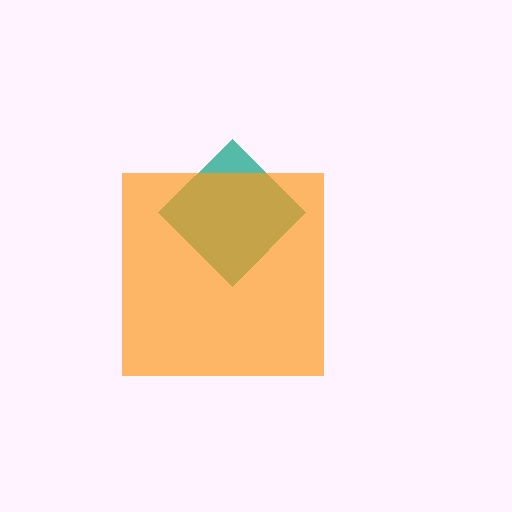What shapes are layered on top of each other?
The layered shapes are: a teal diamond, an orange square.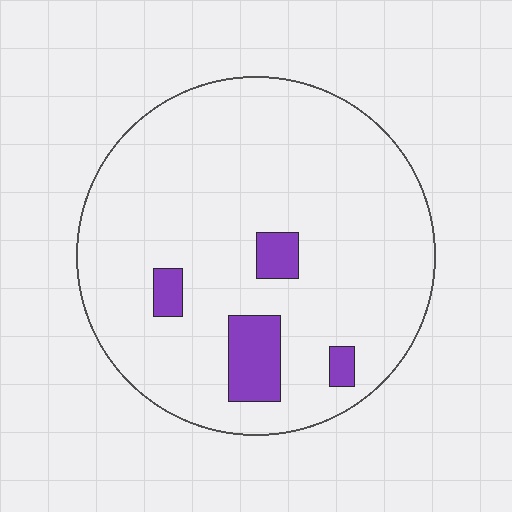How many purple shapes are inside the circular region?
4.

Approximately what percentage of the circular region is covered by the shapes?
Approximately 10%.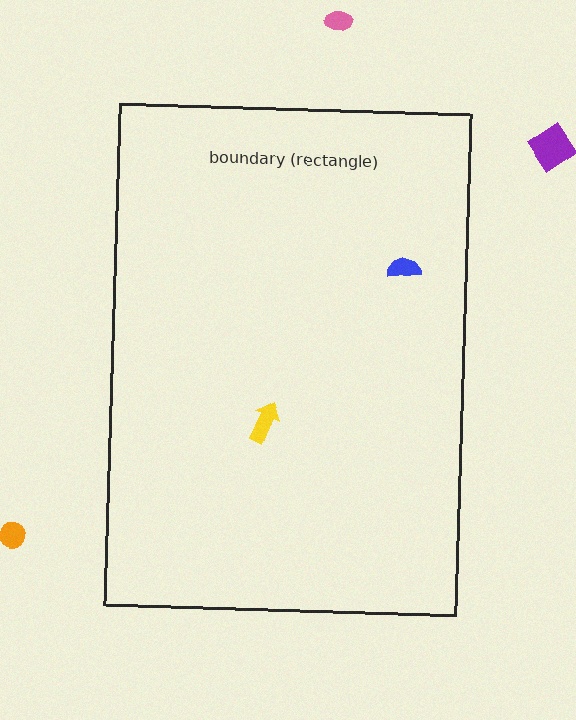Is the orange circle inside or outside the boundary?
Outside.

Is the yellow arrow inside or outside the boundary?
Inside.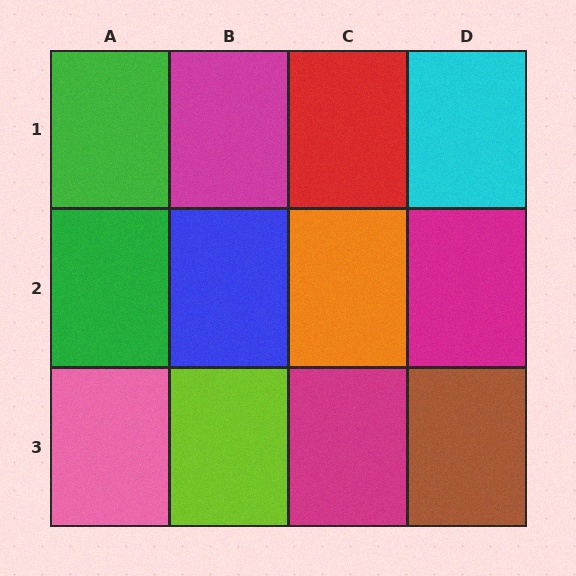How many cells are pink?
1 cell is pink.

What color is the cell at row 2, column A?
Green.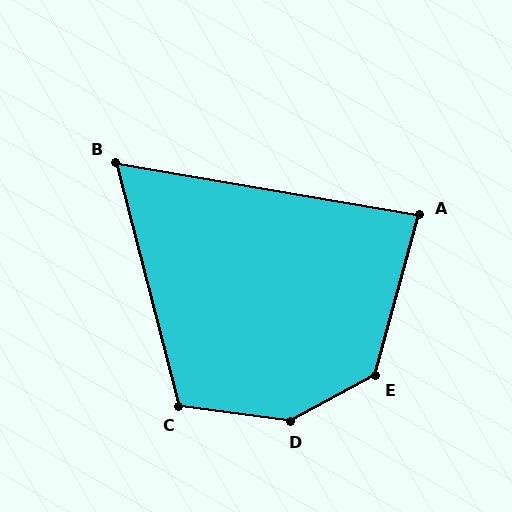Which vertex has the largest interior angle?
D, at approximately 144 degrees.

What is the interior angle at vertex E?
Approximately 134 degrees (obtuse).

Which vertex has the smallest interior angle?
B, at approximately 66 degrees.